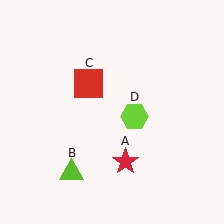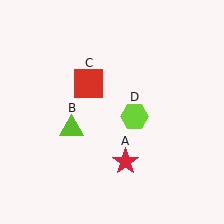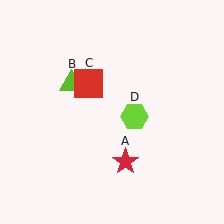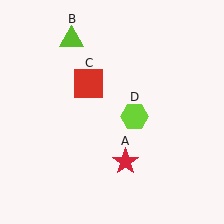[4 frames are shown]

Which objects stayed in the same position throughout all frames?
Red star (object A) and red square (object C) and lime hexagon (object D) remained stationary.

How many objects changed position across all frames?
1 object changed position: lime triangle (object B).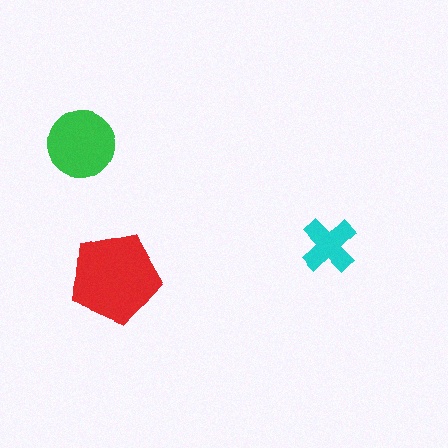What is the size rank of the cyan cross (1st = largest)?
3rd.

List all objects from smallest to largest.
The cyan cross, the green circle, the red pentagon.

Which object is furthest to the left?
The green circle is leftmost.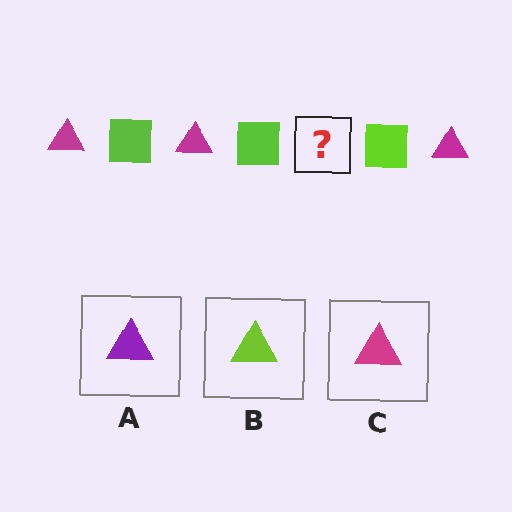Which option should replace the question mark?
Option C.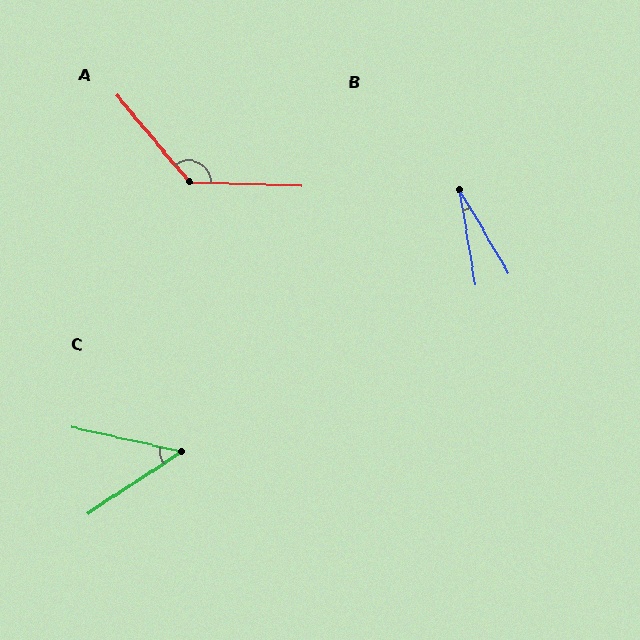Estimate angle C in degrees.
Approximately 46 degrees.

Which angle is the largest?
A, at approximately 132 degrees.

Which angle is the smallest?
B, at approximately 21 degrees.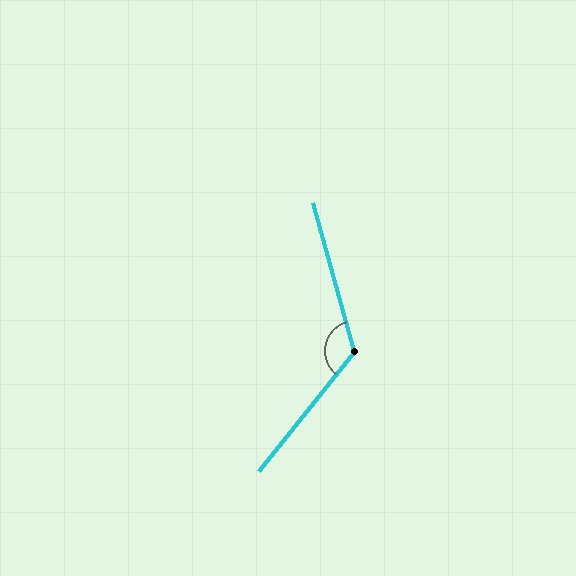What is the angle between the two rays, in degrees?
Approximately 126 degrees.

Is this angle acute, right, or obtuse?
It is obtuse.